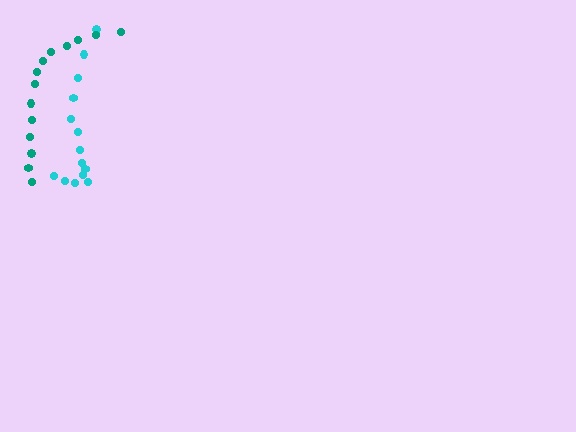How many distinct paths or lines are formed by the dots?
There are 2 distinct paths.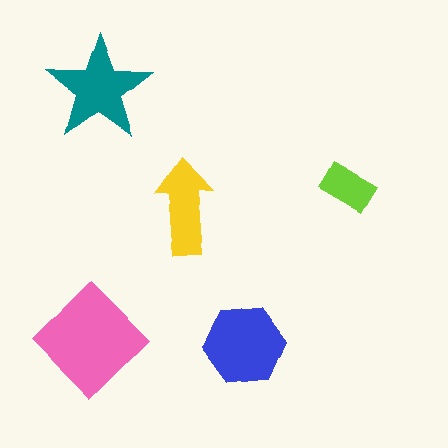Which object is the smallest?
The lime rectangle.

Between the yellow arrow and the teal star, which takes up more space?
The teal star.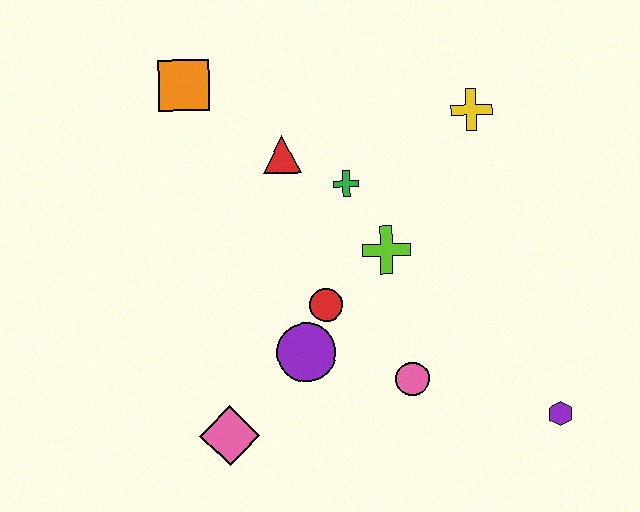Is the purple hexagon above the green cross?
No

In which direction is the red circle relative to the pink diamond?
The red circle is above the pink diamond.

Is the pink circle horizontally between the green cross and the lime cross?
No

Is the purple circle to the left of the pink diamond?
No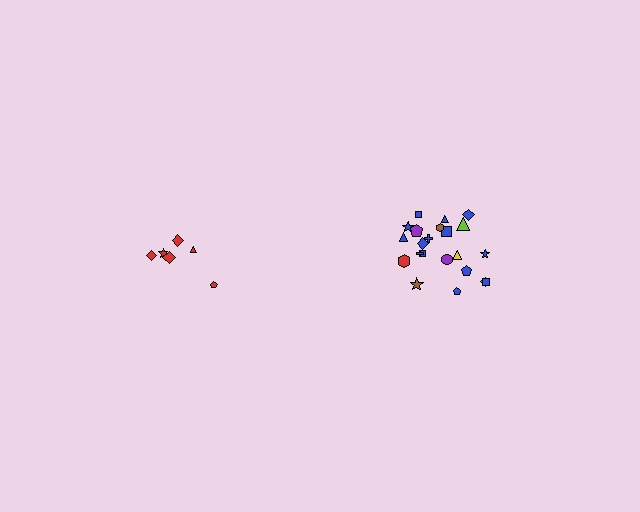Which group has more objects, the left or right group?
The right group.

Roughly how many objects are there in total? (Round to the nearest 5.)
Roughly 30 objects in total.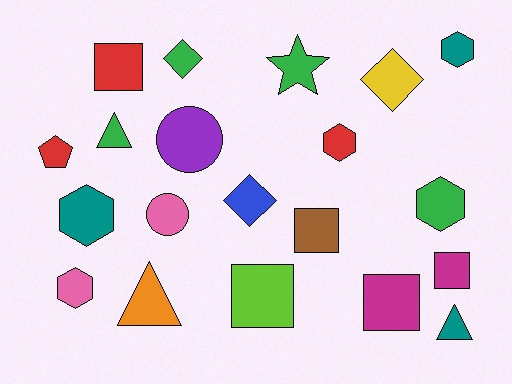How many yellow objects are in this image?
There is 1 yellow object.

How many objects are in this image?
There are 20 objects.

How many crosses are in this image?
There are no crosses.